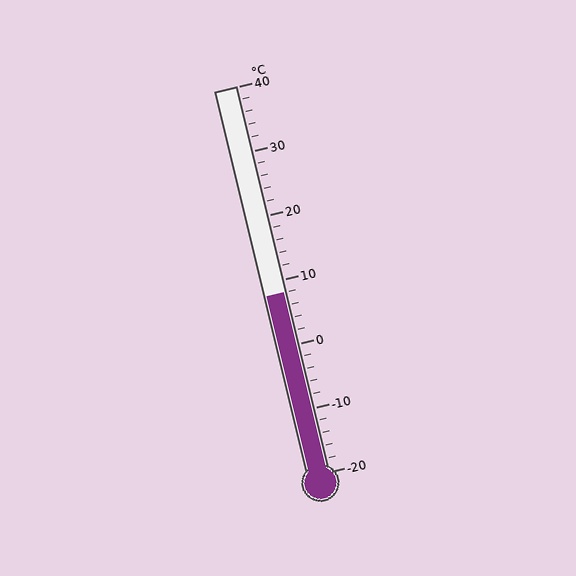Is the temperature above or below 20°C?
The temperature is below 20°C.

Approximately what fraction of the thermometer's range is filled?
The thermometer is filled to approximately 45% of its range.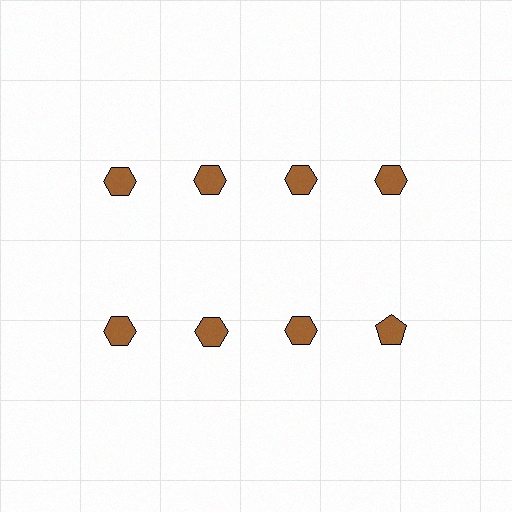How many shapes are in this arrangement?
There are 8 shapes arranged in a grid pattern.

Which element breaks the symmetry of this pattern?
The brown pentagon in the second row, second from right column breaks the symmetry. All other shapes are brown hexagons.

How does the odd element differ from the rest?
It has a different shape: pentagon instead of hexagon.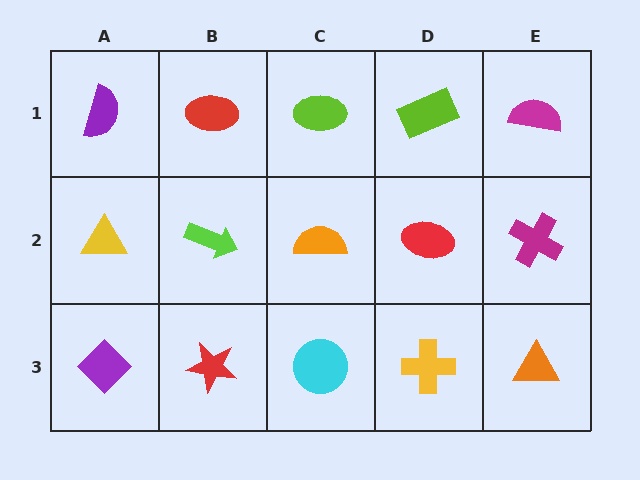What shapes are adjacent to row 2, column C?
A lime ellipse (row 1, column C), a cyan circle (row 3, column C), a lime arrow (row 2, column B), a red ellipse (row 2, column D).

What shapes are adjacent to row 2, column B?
A red ellipse (row 1, column B), a red star (row 3, column B), a yellow triangle (row 2, column A), an orange semicircle (row 2, column C).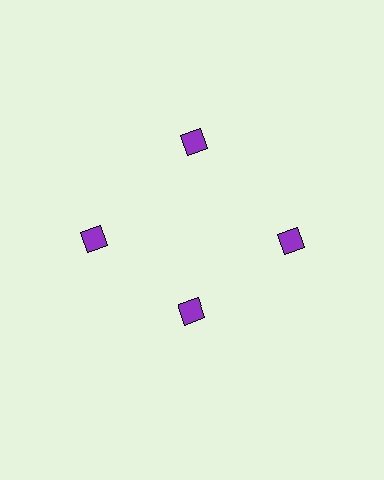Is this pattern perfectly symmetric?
No. The 4 purple diamonds are arranged in a ring, but one element near the 6 o'clock position is pulled inward toward the center, breaking the 4-fold rotational symmetry.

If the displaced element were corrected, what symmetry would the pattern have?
It would have 4-fold rotational symmetry — the pattern would map onto itself every 90 degrees.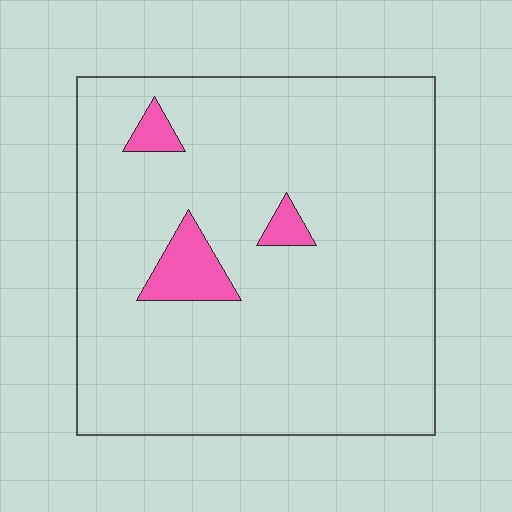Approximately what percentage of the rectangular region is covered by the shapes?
Approximately 5%.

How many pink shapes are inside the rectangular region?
3.